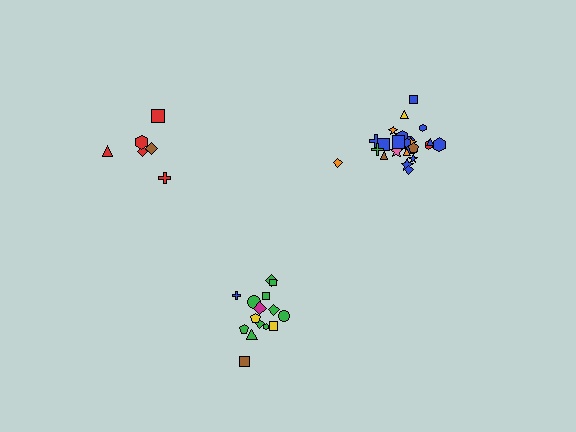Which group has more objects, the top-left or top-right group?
The top-right group.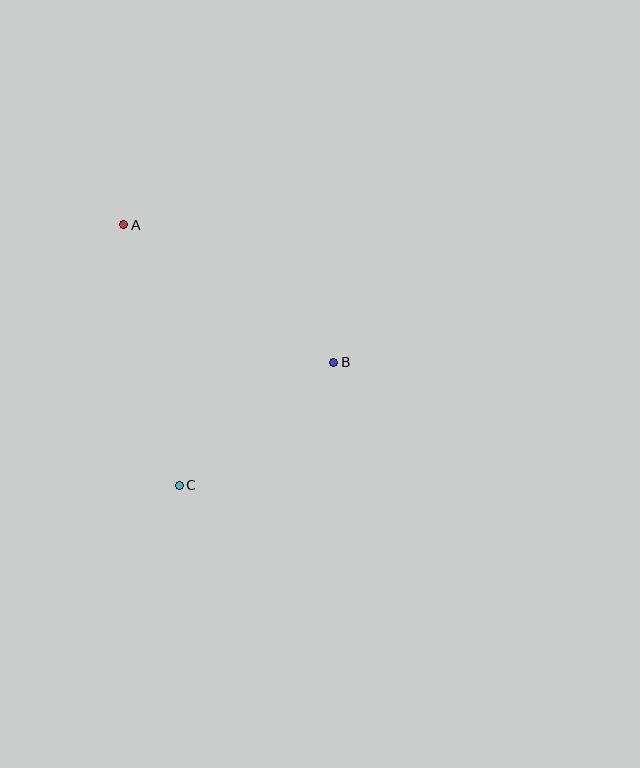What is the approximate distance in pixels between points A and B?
The distance between A and B is approximately 251 pixels.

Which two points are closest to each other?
Points B and C are closest to each other.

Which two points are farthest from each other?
Points A and C are farthest from each other.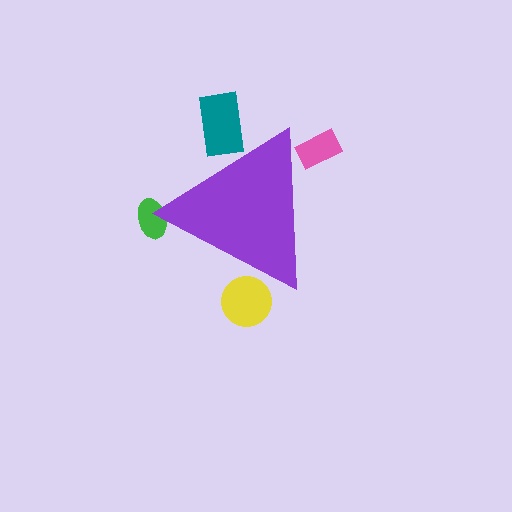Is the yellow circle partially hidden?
Yes, the yellow circle is partially hidden behind the purple triangle.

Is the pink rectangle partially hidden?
Yes, the pink rectangle is partially hidden behind the purple triangle.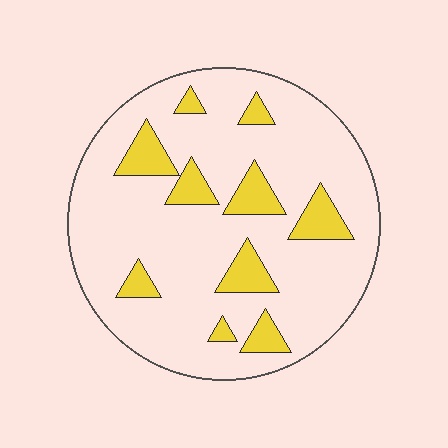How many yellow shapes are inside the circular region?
10.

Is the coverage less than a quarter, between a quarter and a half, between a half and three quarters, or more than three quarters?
Less than a quarter.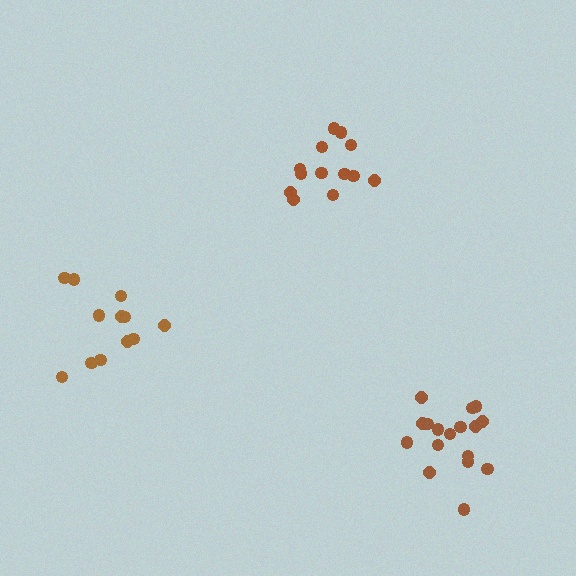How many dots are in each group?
Group 1: 12 dots, Group 2: 13 dots, Group 3: 17 dots (42 total).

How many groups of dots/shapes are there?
There are 3 groups.